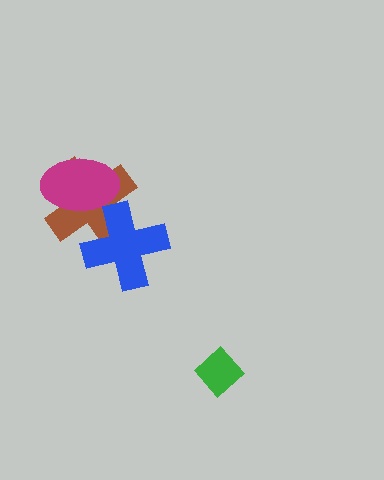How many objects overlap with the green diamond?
0 objects overlap with the green diamond.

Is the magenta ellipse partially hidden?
No, no other shape covers it.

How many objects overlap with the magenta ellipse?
1 object overlaps with the magenta ellipse.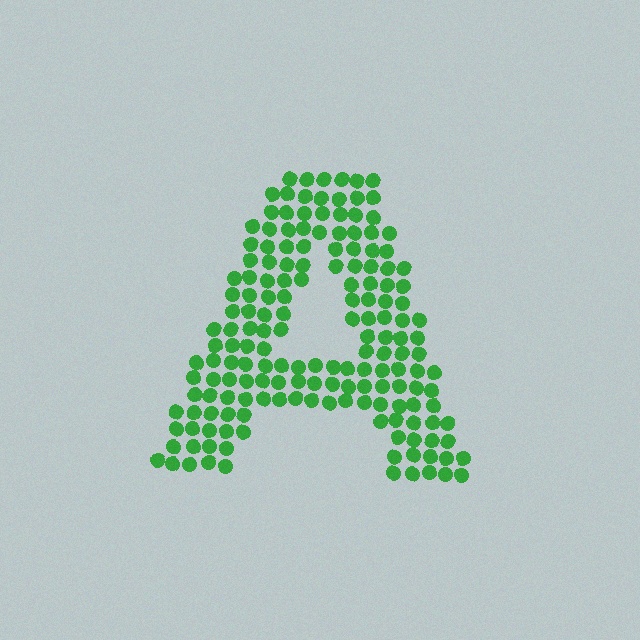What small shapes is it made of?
It is made of small circles.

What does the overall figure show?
The overall figure shows the letter A.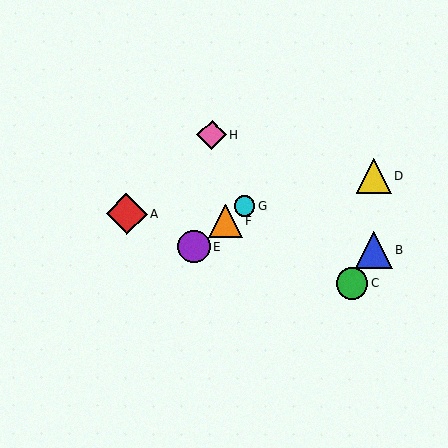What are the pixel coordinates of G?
Object G is at (245, 206).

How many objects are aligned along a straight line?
3 objects (E, F, G) are aligned along a straight line.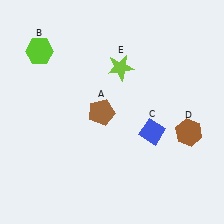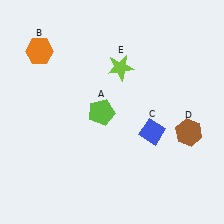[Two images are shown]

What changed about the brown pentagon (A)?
In Image 1, A is brown. In Image 2, it changed to lime.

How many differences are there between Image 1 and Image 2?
There are 2 differences between the two images.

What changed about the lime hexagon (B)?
In Image 1, B is lime. In Image 2, it changed to orange.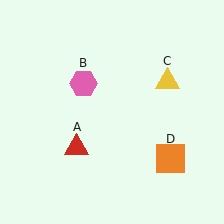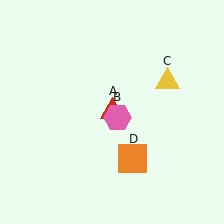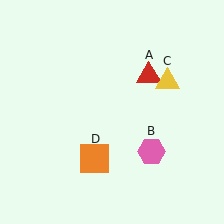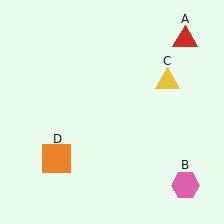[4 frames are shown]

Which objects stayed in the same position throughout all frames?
Yellow triangle (object C) remained stationary.